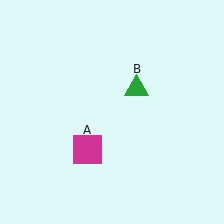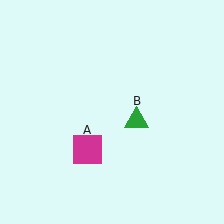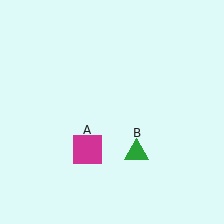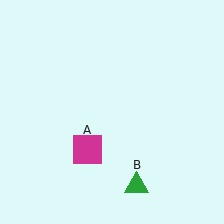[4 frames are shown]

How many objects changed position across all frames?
1 object changed position: green triangle (object B).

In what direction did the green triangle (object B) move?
The green triangle (object B) moved down.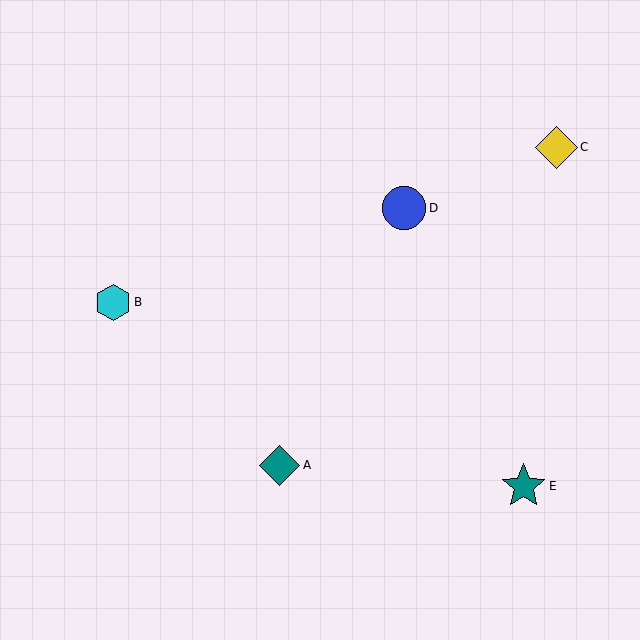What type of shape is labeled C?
Shape C is a yellow diamond.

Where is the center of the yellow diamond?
The center of the yellow diamond is at (556, 147).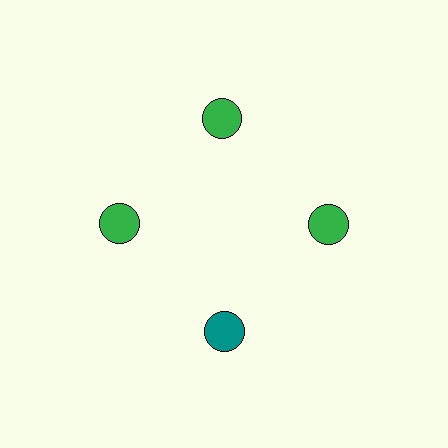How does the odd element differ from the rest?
It has a different color: teal instead of green.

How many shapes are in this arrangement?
There are 4 shapes arranged in a ring pattern.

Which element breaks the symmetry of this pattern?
The teal circle at roughly the 6 o'clock position breaks the symmetry. All other shapes are green circles.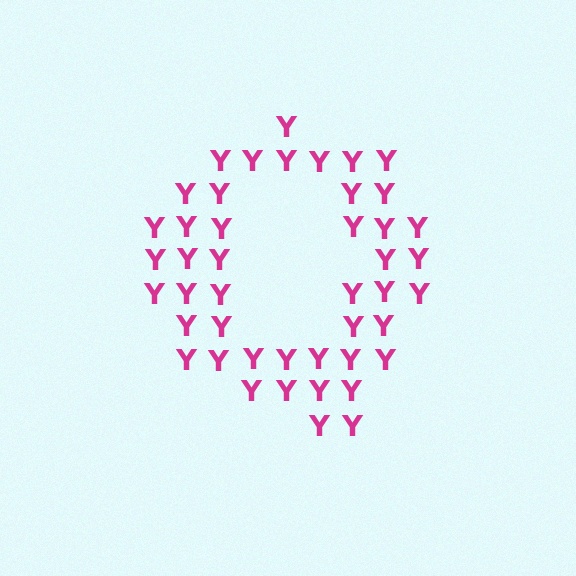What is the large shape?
The large shape is the letter Q.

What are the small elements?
The small elements are letter Y's.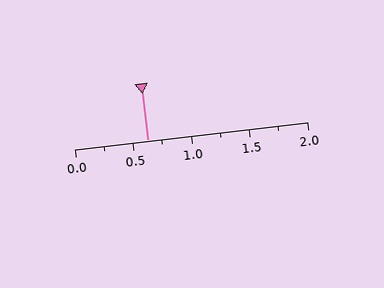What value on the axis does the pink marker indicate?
The marker indicates approximately 0.62.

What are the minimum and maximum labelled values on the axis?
The axis runs from 0.0 to 2.0.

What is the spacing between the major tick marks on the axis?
The major ticks are spaced 0.5 apart.